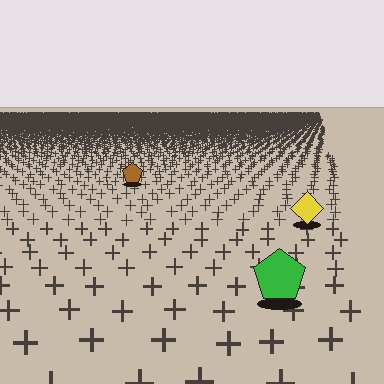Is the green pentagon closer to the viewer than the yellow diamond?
Yes. The green pentagon is closer — you can tell from the texture gradient: the ground texture is coarser near it.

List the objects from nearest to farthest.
From nearest to farthest: the green pentagon, the yellow diamond, the brown pentagon.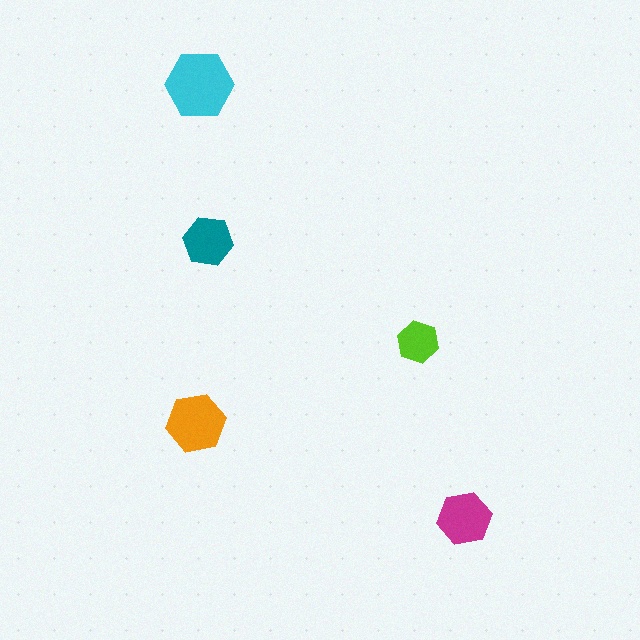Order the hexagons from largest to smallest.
the cyan one, the orange one, the magenta one, the teal one, the lime one.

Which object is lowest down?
The magenta hexagon is bottommost.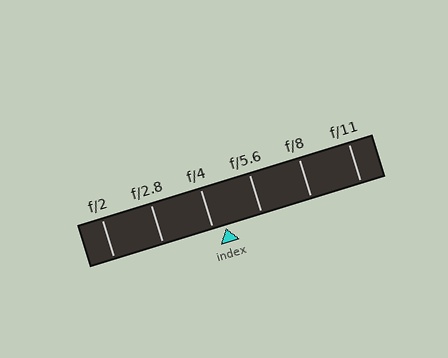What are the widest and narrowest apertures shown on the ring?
The widest aperture shown is f/2 and the narrowest is f/11.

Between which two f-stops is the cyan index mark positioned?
The index mark is between f/4 and f/5.6.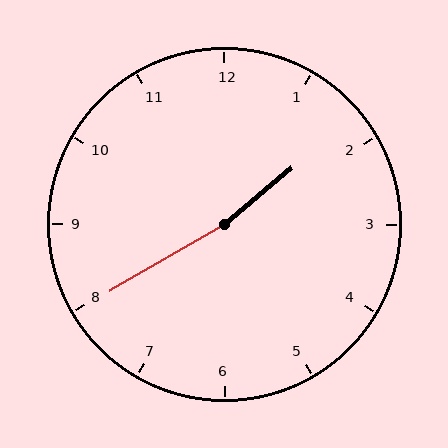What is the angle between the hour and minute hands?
Approximately 170 degrees.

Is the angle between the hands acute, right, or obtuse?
It is obtuse.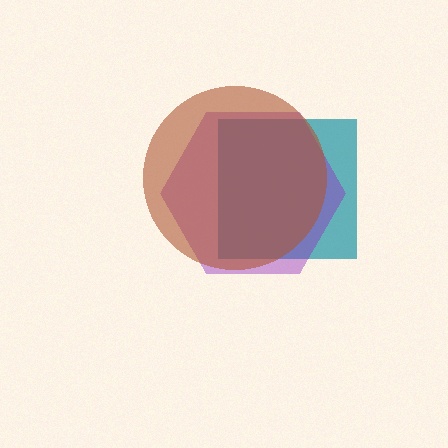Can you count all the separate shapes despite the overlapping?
Yes, there are 3 separate shapes.